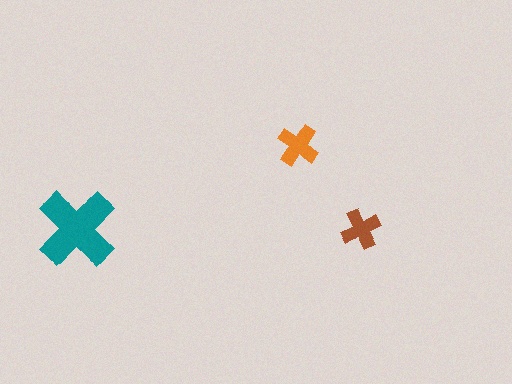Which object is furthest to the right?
The brown cross is rightmost.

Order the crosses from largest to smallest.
the teal one, the orange one, the brown one.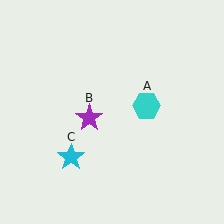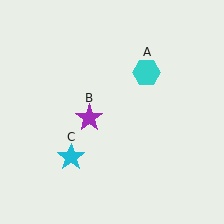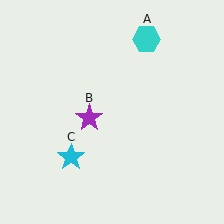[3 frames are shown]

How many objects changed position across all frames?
1 object changed position: cyan hexagon (object A).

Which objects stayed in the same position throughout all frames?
Purple star (object B) and cyan star (object C) remained stationary.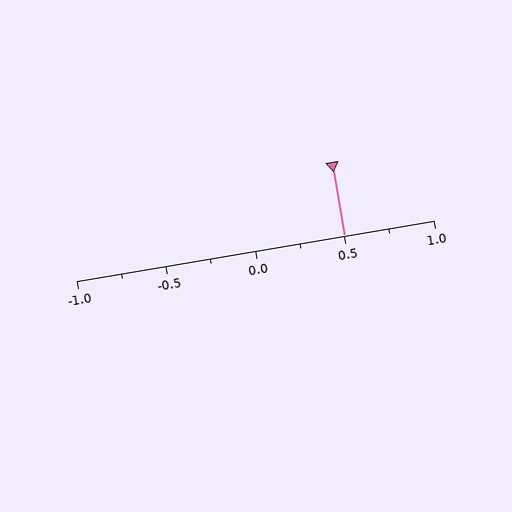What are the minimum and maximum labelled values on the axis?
The axis runs from -1.0 to 1.0.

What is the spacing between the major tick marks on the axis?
The major ticks are spaced 0.5 apart.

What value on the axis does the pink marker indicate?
The marker indicates approximately 0.5.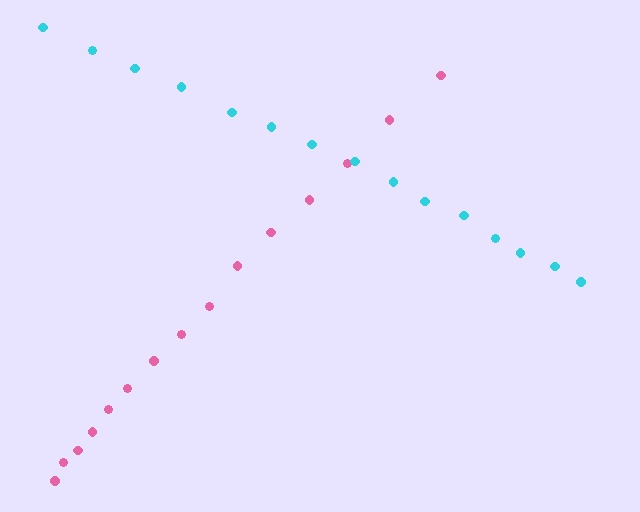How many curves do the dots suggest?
There are 2 distinct paths.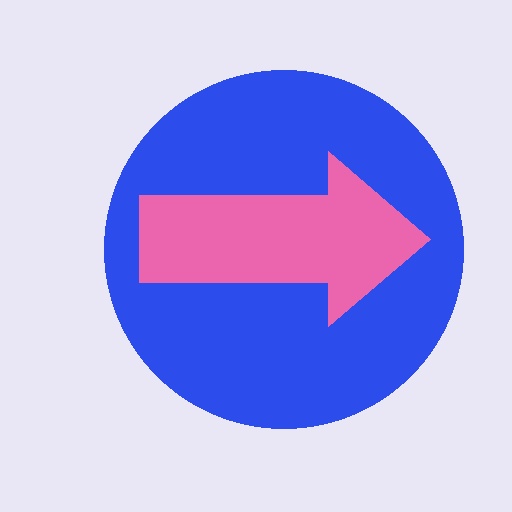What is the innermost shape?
The pink arrow.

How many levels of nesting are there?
2.